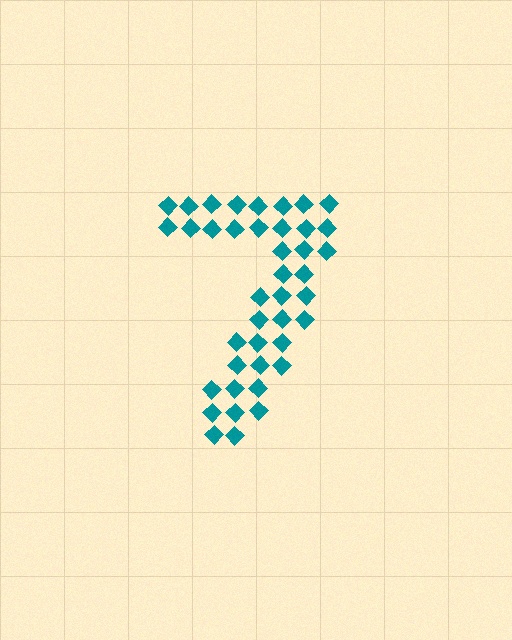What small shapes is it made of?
It is made of small diamonds.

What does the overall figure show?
The overall figure shows the digit 7.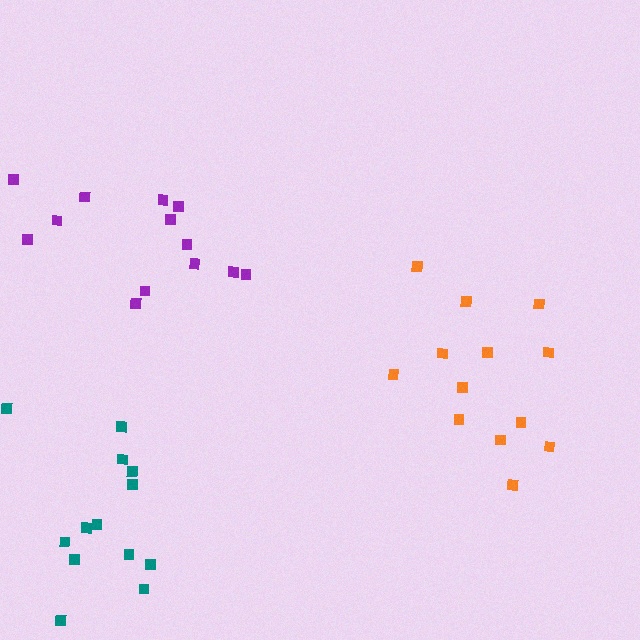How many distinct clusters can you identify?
There are 3 distinct clusters.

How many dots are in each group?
Group 1: 13 dots, Group 2: 13 dots, Group 3: 13 dots (39 total).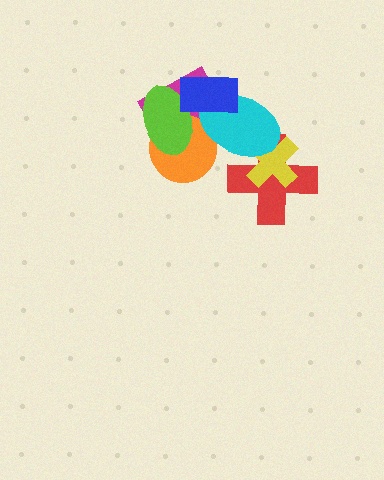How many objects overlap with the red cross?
2 objects overlap with the red cross.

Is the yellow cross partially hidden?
Yes, it is partially covered by another shape.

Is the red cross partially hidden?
Yes, it is partially covered by another shape.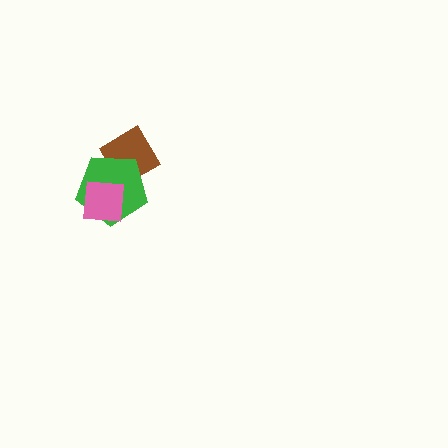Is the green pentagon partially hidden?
Yes, it is partially covered by another shape.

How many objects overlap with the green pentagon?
2 objects overlap with the green pentagon.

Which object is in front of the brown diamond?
The green pentagon is in front of the brown diamond.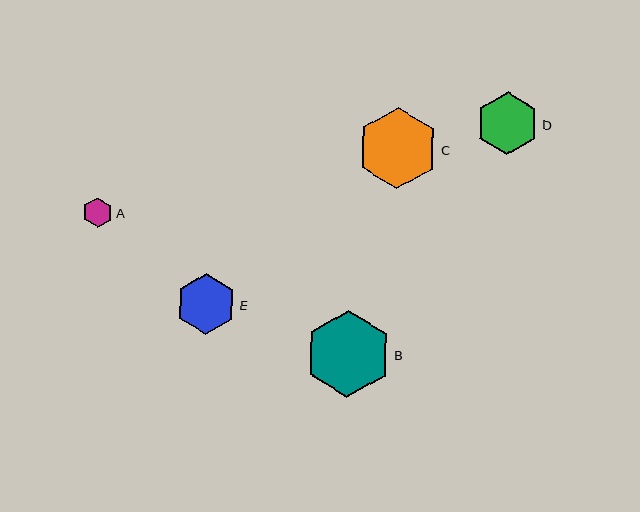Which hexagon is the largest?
Hexagon B is the largest with a size of approximately 87 pixels.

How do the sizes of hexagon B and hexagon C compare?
Hexagon B and hexagon C are approximately the same size.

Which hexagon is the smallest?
Hexagon A is the smallest with a size of approximately 30 pixels.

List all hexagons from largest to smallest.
From largest to smallest: B, C, D, E, A.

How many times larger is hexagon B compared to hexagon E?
Hexagon B is approximately 1.4 times the size of hexagon E.